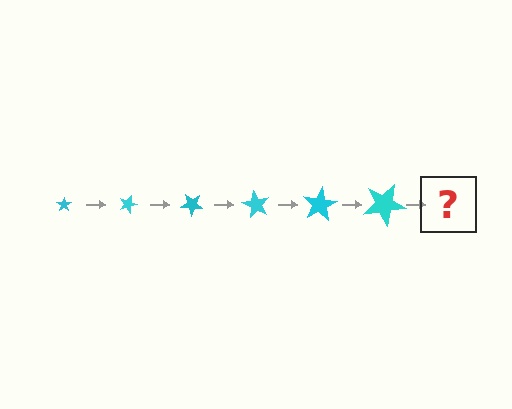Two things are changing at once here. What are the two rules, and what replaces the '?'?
The two rules are that the star grows larger each step and it rotates 20 degrees each step. The '?' should be a star, larger than the previous one and rotated 120 degrees from the start.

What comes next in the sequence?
The next element should be a star, larger than the previous one and rotated 120 degrees from the start.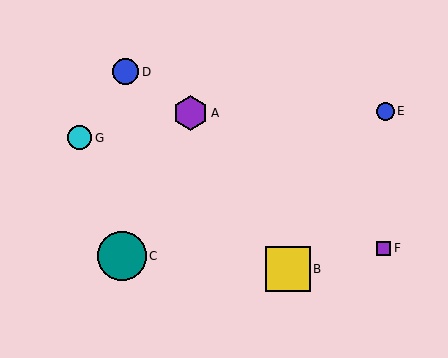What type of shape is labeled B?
Shape B is a yellow square.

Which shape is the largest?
The teal circle (labeled C) is the largest.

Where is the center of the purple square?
The center of the purple square is at (384, 248).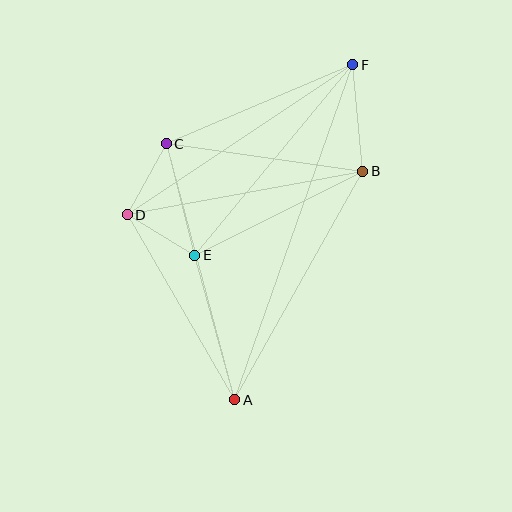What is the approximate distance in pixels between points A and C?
The distance between A and C is approximately 265 pixels.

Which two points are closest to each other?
Points D and E are closest to each other.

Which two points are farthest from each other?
Points A and F are farthest from each other.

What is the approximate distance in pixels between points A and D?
The distance between A and D is approximately 214 pixels.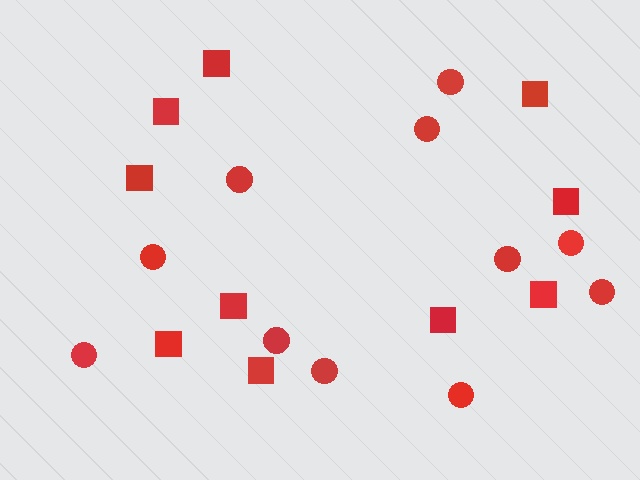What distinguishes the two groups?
There are 2 groups: one group of squares (10) and one group of circles (11).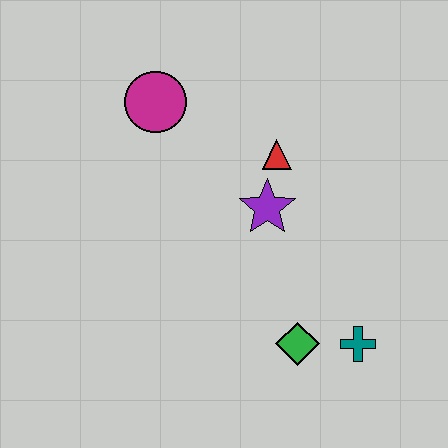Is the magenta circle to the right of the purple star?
No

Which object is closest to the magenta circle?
The red triangle is closest to the magenta circle.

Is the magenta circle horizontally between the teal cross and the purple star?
No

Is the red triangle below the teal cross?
No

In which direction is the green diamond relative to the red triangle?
The green diamond is below the red triangle.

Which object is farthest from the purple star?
The teal cross is farthest from the purple star.